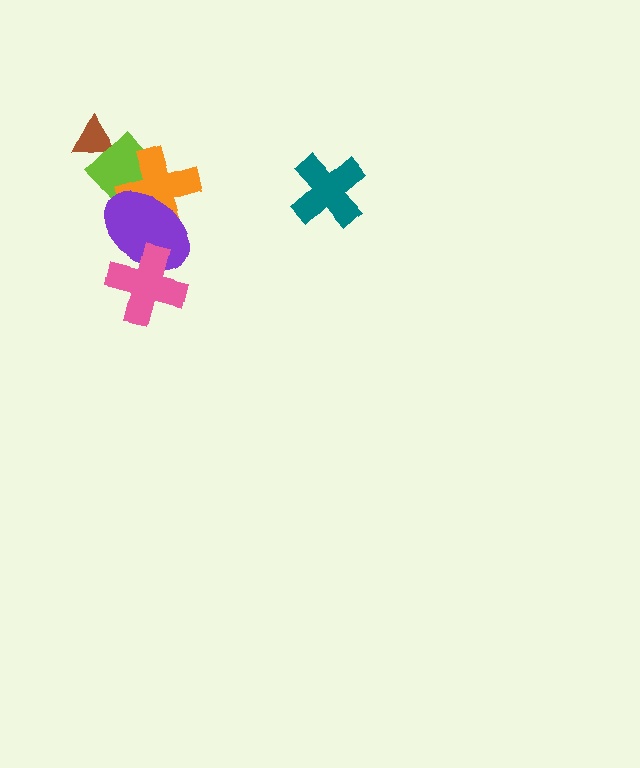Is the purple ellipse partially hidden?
Yes, it is partially covered by another shape.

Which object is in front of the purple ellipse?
The pink cross is in front of the purple ellipse.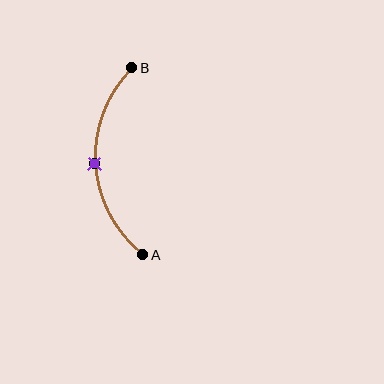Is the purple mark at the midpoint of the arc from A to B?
Yes. The purple mark lies on the arc at equal arc-length from both A and B — it is the arc midpoint.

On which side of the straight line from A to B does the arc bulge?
The arc bulges to the left of the straight line connecting A and B.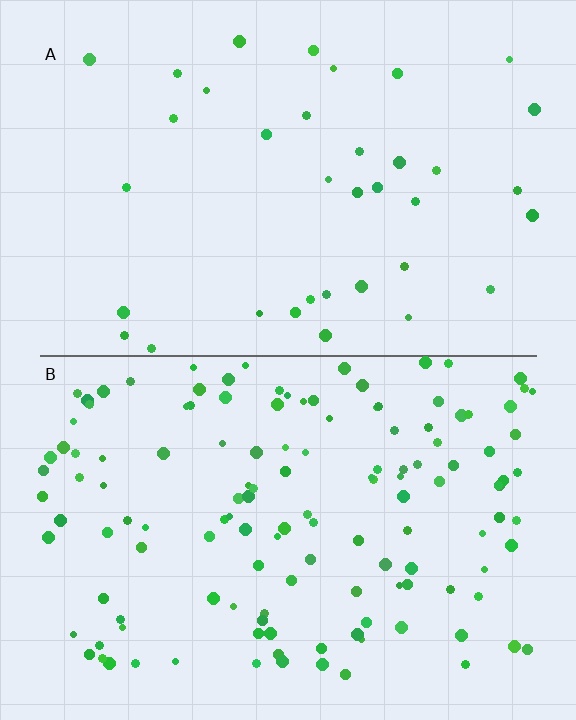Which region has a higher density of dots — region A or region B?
B (the bottom).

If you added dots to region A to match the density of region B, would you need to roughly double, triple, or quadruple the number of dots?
Approximately quadruple.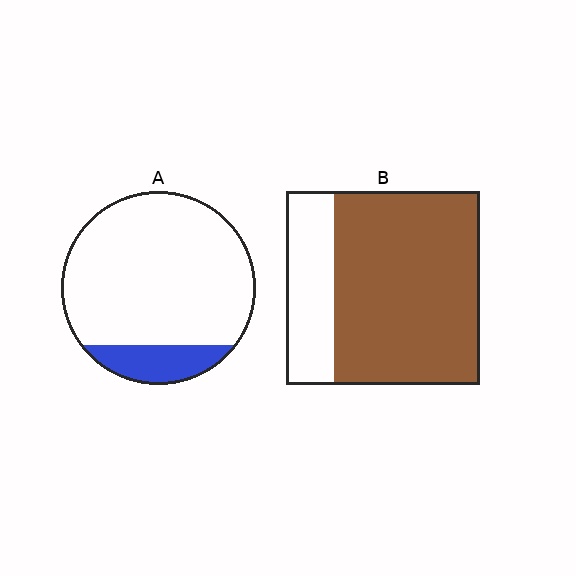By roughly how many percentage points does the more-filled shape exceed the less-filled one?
By roughly 60 percentage points (B over A).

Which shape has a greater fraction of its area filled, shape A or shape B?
Shape B.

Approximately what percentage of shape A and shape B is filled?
A is approximately 15% and B is approximately 75%.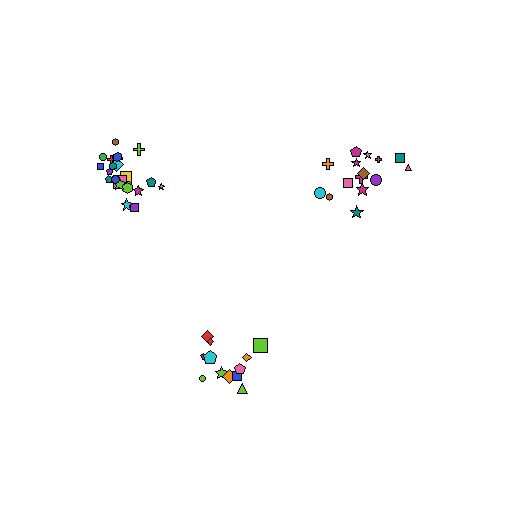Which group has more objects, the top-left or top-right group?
The top-left group.